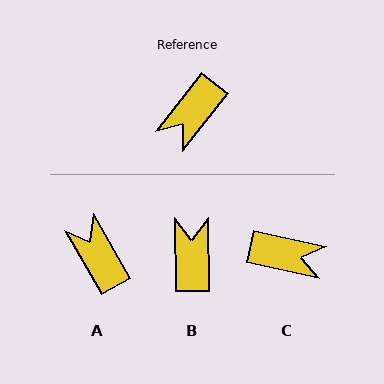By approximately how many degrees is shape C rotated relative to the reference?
Approximately 116 degrees counter-clockwise.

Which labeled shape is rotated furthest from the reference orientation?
B, about 141 degrees away.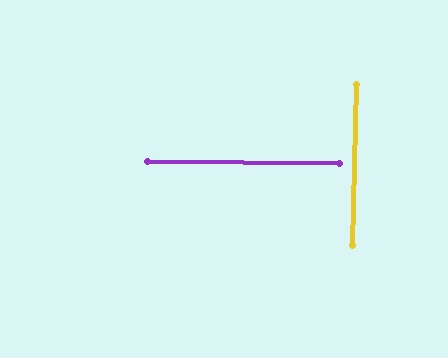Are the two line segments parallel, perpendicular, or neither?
Perpendicular — they meet at approximately 89°.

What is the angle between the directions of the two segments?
Approximately 89 degrees.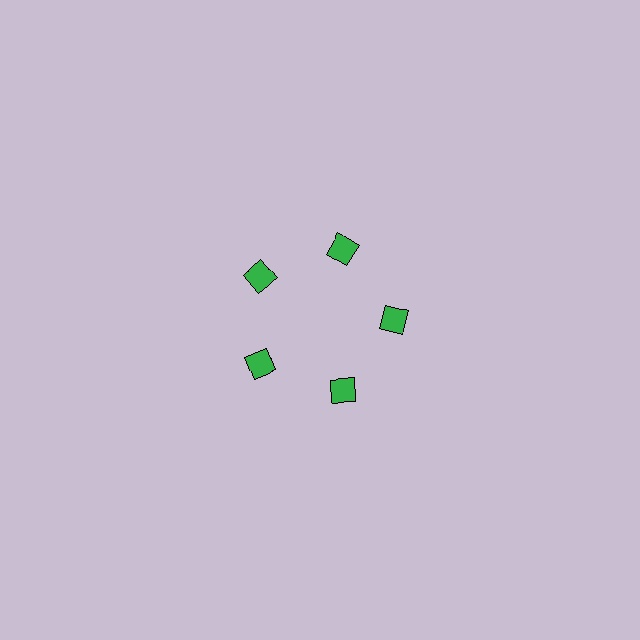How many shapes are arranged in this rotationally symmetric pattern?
There are 5 shapes, arranged in 5 groups of 1.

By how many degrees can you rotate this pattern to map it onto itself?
The pattern maps onto itself every 72 degrees of rotation.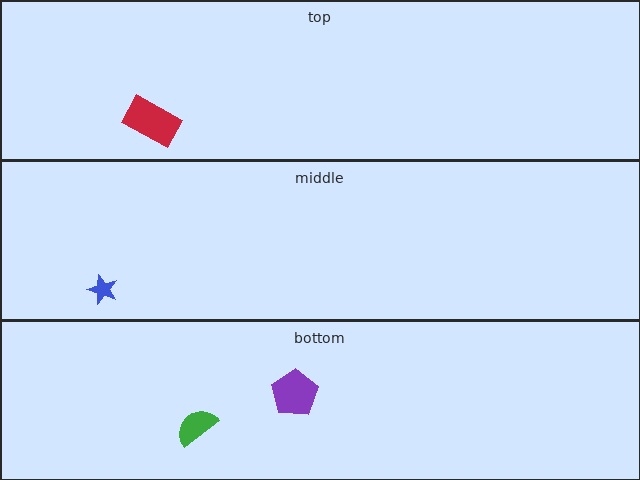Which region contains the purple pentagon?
The bottom region.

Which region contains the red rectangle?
The top region.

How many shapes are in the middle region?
1.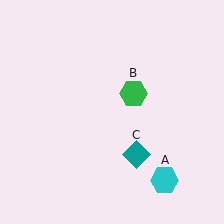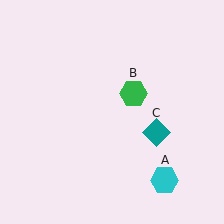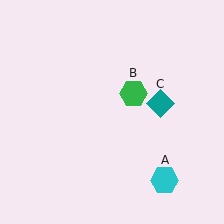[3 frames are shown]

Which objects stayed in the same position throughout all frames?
Cyan hexagon (object A) and green hexagon (object B) remained stationary.